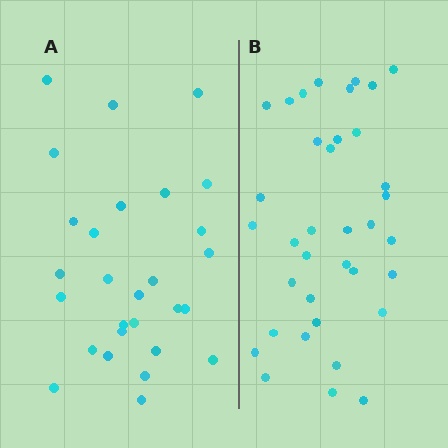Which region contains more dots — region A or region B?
Region B (the right region) has more dots.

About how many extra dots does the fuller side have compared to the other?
Region B has roughly 8 or so more dots than region A.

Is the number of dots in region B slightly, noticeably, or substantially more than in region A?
Region B has noticeably more, but not dramatically so. The ratio is roughly 1.3 to 1.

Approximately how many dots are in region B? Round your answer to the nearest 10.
About 40 dots. (The exact count is 36, which rounds to 40.)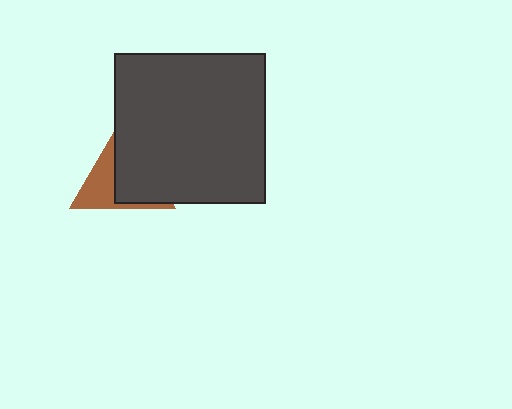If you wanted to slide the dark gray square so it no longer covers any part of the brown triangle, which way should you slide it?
Slide it right — that is the most direct way to separate the two shapes.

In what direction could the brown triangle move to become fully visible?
The brown triangle could move left. That would shift it out from behind the dark gray square entirely.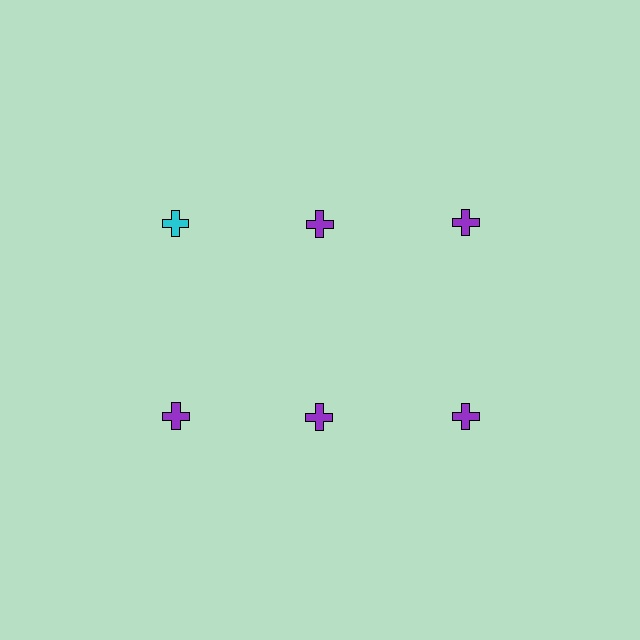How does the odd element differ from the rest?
It has a different color: cyan instead of purple.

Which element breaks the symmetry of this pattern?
The cyan cross in the top row, leftmost column breaks the symmetry. All other shapes are purple crosses.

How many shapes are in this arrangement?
There are 6 shapes arranged in a grid pattern.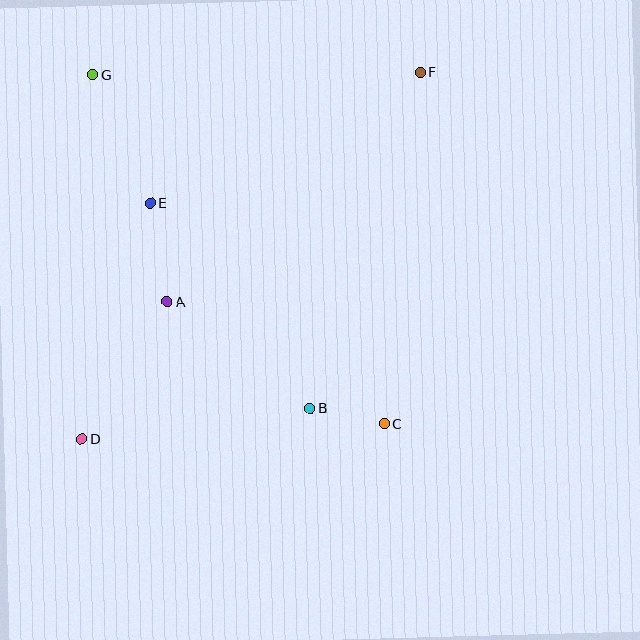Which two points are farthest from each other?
Points D and F are farthest from each other.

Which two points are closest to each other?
Points B and C are closest to each other.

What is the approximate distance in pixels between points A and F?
The distance between A and F is approximately 342 pixels.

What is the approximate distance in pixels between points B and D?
The distance between B and D is approximately 230 pixels.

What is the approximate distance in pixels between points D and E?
The distance between D and E is approximately 245 pixels.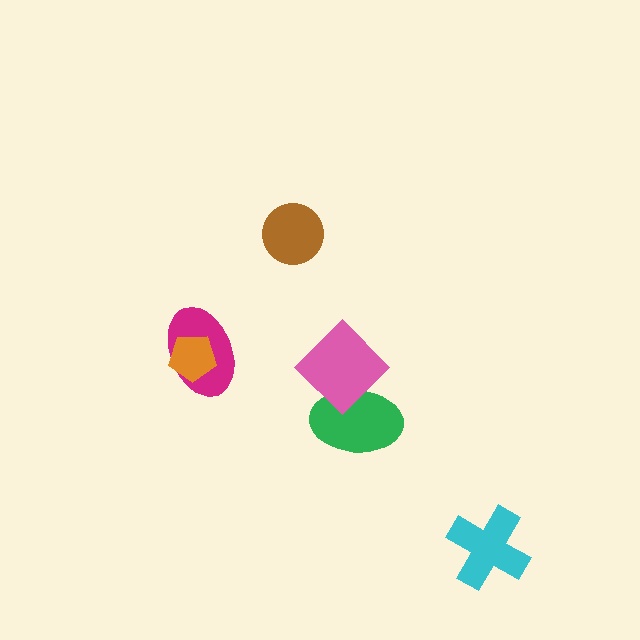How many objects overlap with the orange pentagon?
1 object overlaps with the orange pentagon.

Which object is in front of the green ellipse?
The pink diamond is in front of the green ellipse.